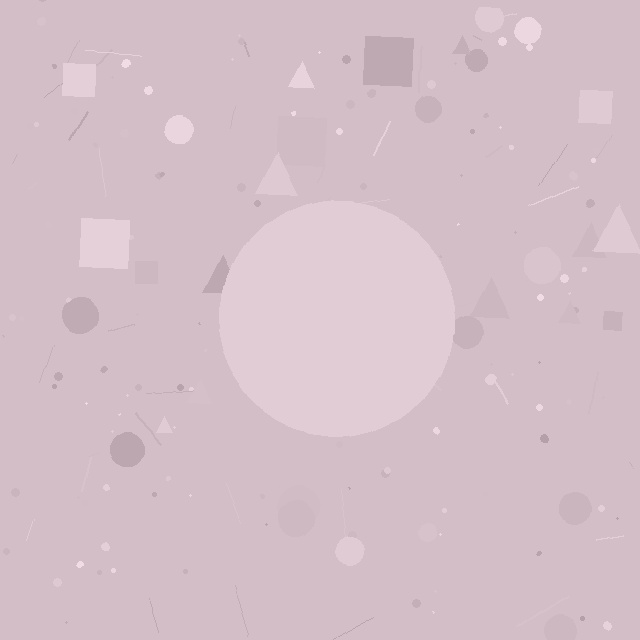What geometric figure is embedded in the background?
A circle is embedded in the background.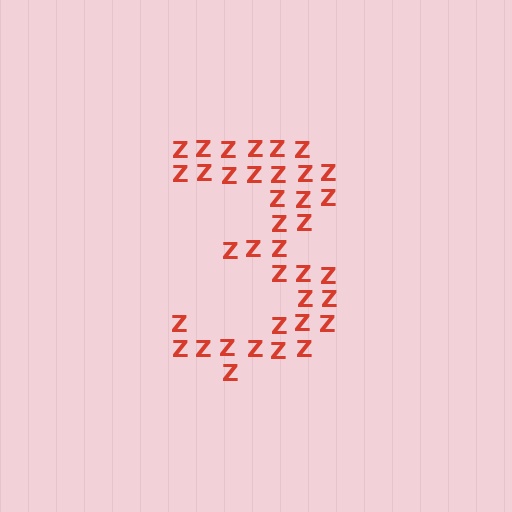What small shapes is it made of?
It is made of small letter Z's.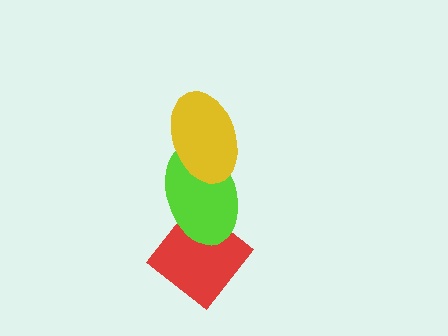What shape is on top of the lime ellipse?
The yellow ellipse is on top of the lime ellipse.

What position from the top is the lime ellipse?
The lime ellipse is 2nd from the top.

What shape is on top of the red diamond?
The lime ellipse is on top of the red diamond.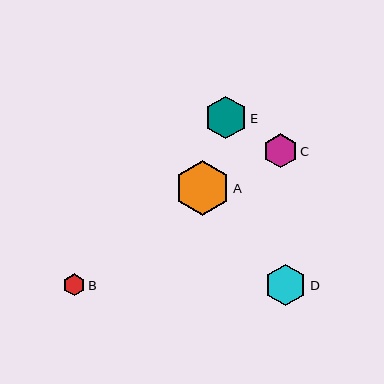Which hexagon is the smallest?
Hexagon B is the smallest with a size of approximately 22 pixels.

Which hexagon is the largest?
Hexagon A is the largest with a size of approximately 55 pixels.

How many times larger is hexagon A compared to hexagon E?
Hexagon A is approximately 1.3 times the size of hexagon E.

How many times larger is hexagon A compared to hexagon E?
Hexagon A is approximately 1.3 times the size of hexagon E.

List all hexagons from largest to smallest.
From largest to smallest: A, E, D, C, B.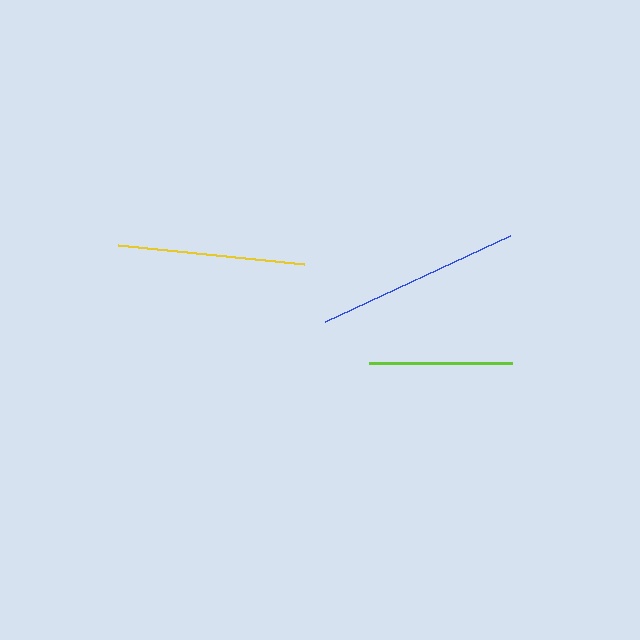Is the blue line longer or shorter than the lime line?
The blue line is longer than the lime line.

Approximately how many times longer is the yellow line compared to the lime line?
The yellow line is approximately 1.3 times the length of the lime line.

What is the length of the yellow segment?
The yellow segment is approximately 187 pixels long.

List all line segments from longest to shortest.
From longest to shortest: blue, yellow, lime.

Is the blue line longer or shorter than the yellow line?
The blue line is longer than the yellow line.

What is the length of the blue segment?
The blue segment is approximately 204 pixels long.